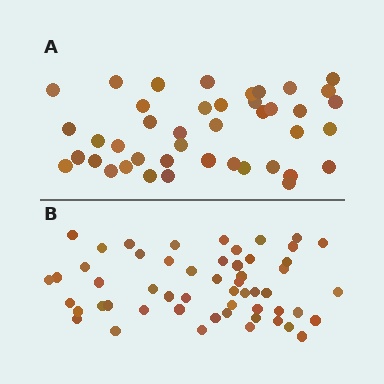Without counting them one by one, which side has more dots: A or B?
Region B (the bottom region) has more dots.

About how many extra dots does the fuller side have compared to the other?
Region B has roughly 12 or so more dots than region A.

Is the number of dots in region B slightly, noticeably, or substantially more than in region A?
Region B has noticeably more, but not dramatically so. The ratio is roughly 1.3 to 1.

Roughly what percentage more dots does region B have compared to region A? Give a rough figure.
About 30% more.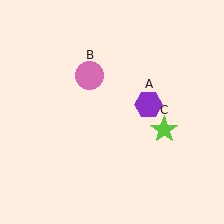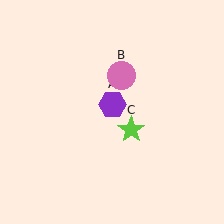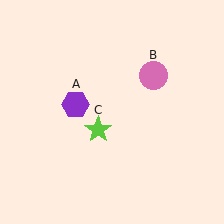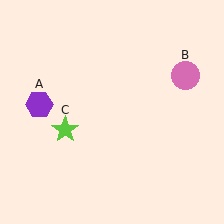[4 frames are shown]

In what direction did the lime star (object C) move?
The lime star (object C) moved left.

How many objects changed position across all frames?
3 objects changed position: purple hexagon (object A), pink circle (object B), lime star (object C).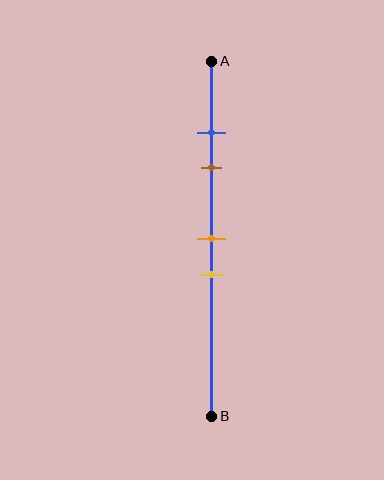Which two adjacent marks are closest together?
The blue and brown marks are the closest adjacent pair.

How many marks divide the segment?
There are 4 marks dividing the segment.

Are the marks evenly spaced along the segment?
No, the marks are not evenly spaced.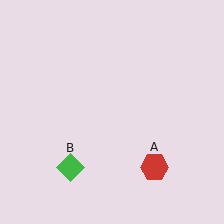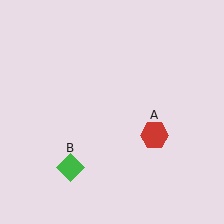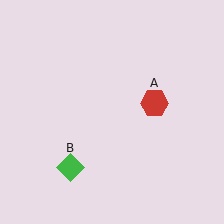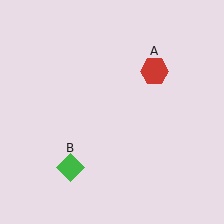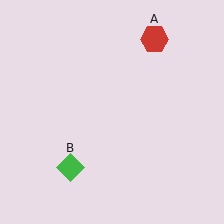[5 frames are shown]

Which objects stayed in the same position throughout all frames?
Green diamond (object B) remained stationary.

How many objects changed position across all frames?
1 object changed position: red hexagon (object A).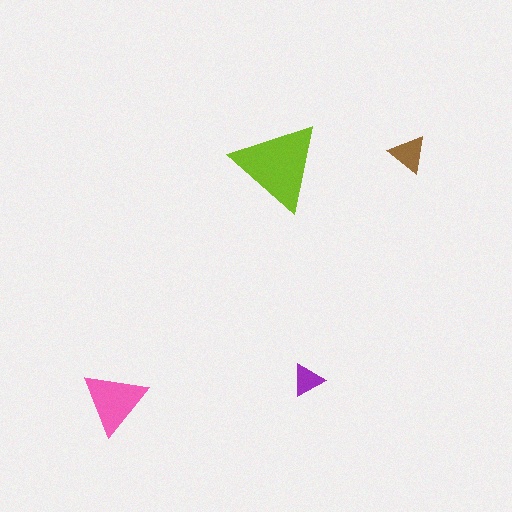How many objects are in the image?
There are 4 objects in the image.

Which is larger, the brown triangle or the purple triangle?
The brown one.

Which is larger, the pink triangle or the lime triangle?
The lime one.